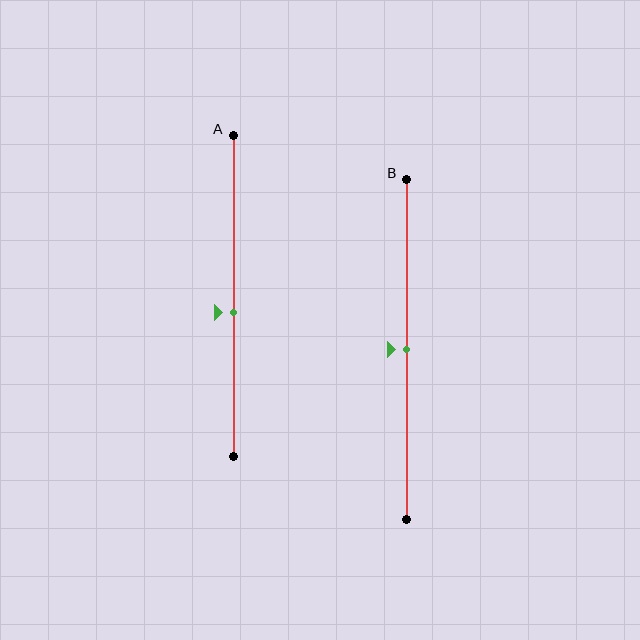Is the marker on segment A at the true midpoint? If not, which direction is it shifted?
No, the marker on segment A is shifted downward by about 5% of the segment length.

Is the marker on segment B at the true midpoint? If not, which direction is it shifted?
Yes, the marker on segment B is at the true midpoint.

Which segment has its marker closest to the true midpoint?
Segment B has its marker closest to the true midpoint.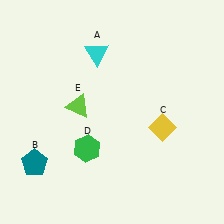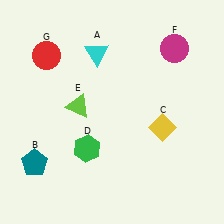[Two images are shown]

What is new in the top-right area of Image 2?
A magenta circle (F) was added in the top-right area of Image 2.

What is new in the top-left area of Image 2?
A red circle (G) was added in the top-left area of Image 2.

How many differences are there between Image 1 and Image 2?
There are 2 differences between the two images.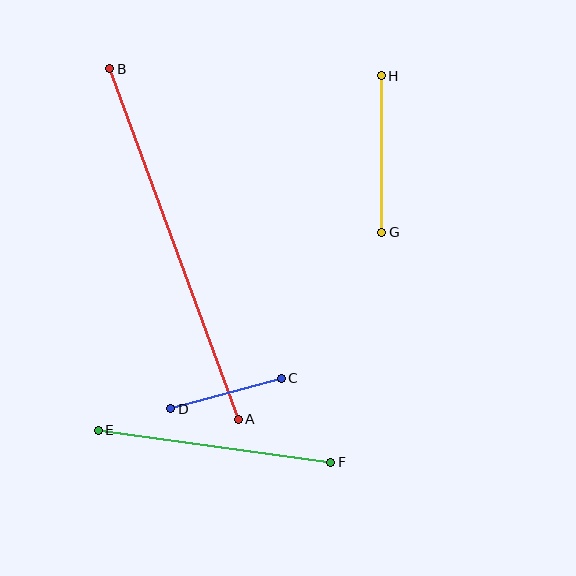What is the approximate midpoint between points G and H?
The midpoint is at approximately (382, 154) pixels.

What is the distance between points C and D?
The distance is approximately 114 pixels.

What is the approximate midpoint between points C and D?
The midpoint is at approximately (226, 394) pixels.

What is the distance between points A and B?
The distance is approximately 373 pixels.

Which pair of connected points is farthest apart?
Points A and B are farthest apart.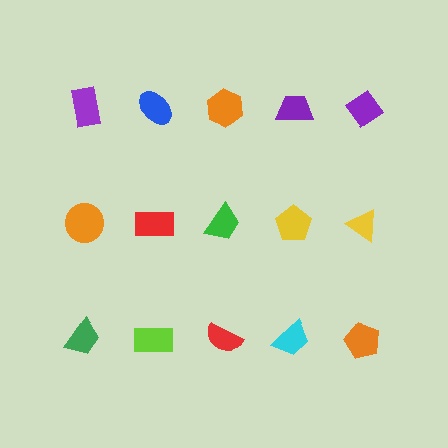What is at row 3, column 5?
An orange pentagon.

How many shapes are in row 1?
5 shapes.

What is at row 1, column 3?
An orange hexagon.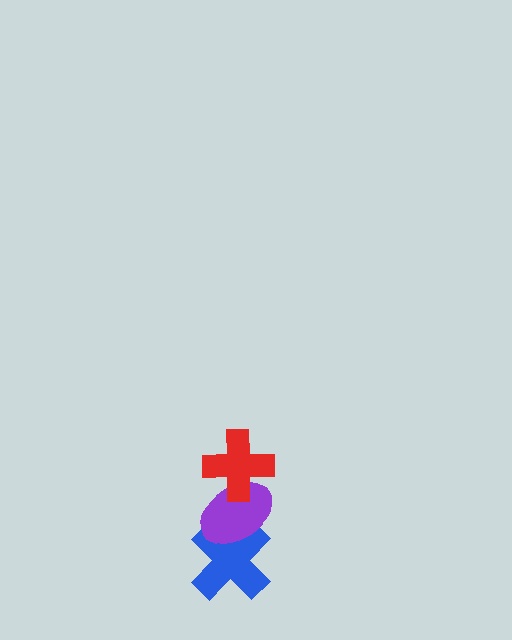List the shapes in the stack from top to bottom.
From top to bottom: the red cross, the purple ellipse, the blue cross.